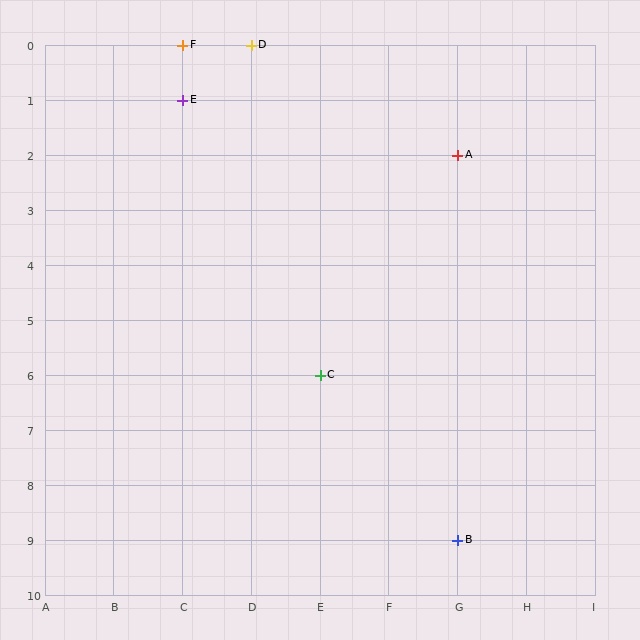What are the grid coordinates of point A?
Point A is at grid coordinates (G, 2).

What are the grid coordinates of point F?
Point F is at grid coordinates (C, 0).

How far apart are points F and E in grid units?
Points F and E are 1 row apart.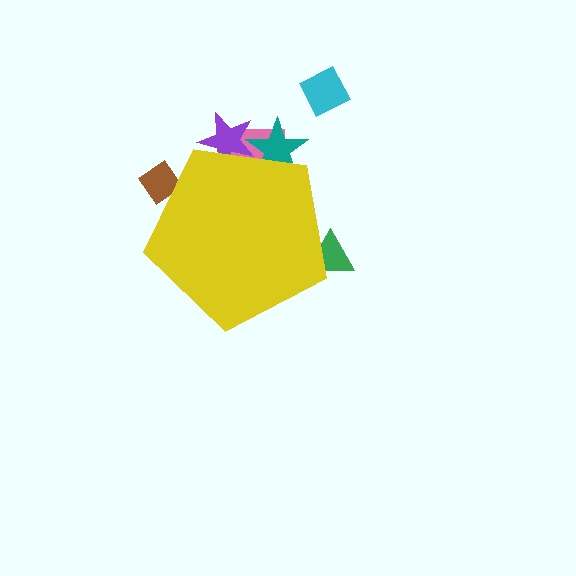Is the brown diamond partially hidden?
Yes, the brown diamond is partially hidden behind the yellow pentagon.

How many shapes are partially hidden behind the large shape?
5 shapes are partially hidden.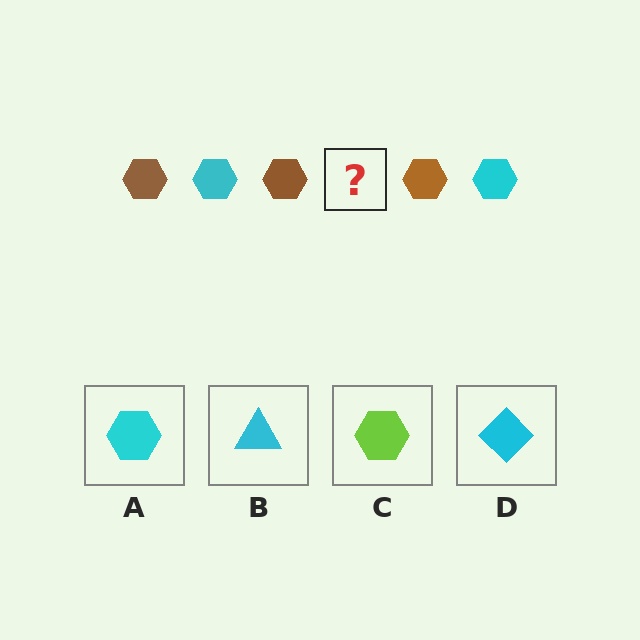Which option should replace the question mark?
Option A.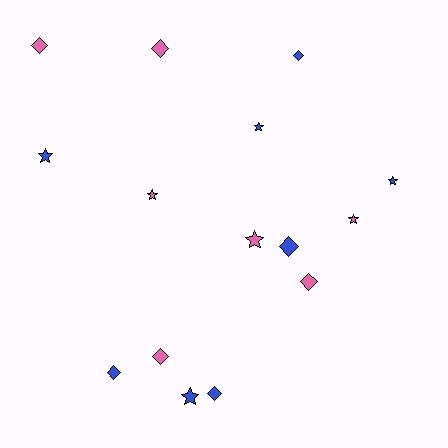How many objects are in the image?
There are 15 objects.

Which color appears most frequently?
Blue, with 8 objects.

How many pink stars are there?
There are 3 pink stars.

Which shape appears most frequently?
Diamond, with 8 objects.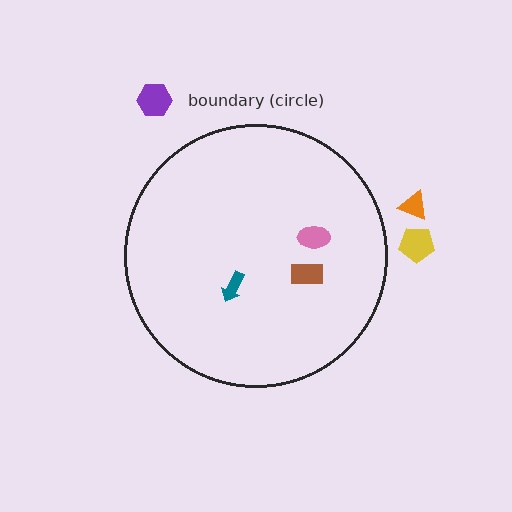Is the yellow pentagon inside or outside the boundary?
Outside.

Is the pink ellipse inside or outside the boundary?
Inside.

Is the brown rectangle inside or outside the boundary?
Inside.